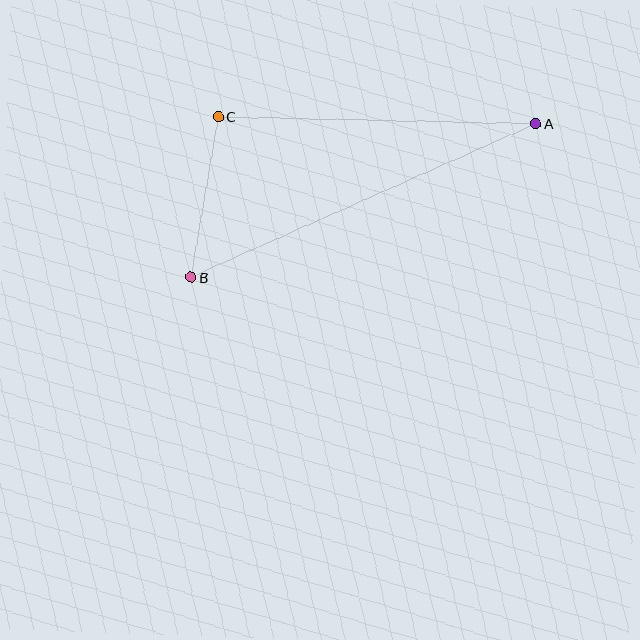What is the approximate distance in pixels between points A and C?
The distance between A and C is approximately 317 pixels.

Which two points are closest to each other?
Points B and C are closest to each other.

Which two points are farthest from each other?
Points A and B are farthest from each other.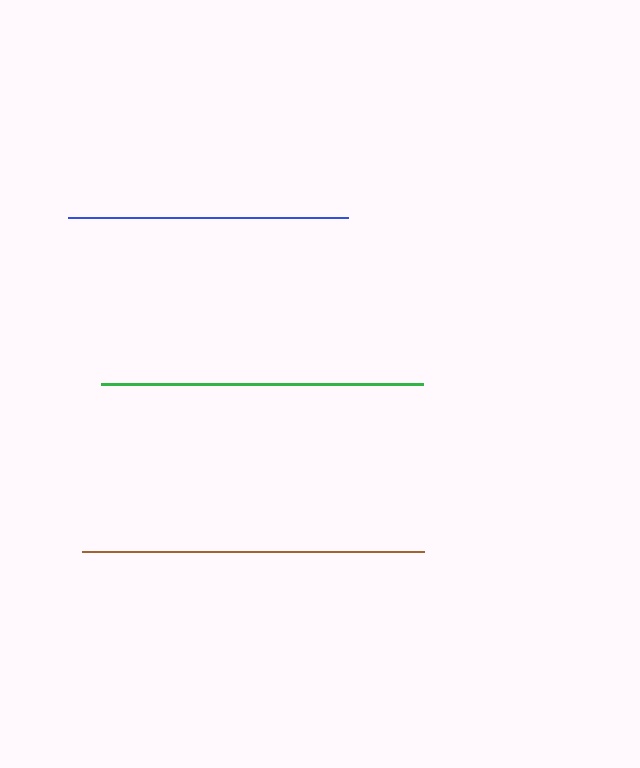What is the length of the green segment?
The green segment is approximately 322 pixels long.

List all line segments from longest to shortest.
From longest to shortest: brown, green, blue.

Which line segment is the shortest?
The blue line is the shortest at approximately 279 pixels.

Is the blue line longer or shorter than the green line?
The green line is longer than the blue line.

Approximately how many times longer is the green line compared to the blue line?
The green line is approximately 1.2 times the length of the blue line.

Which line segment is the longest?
The brown line is the longest at approximately 342 pixels.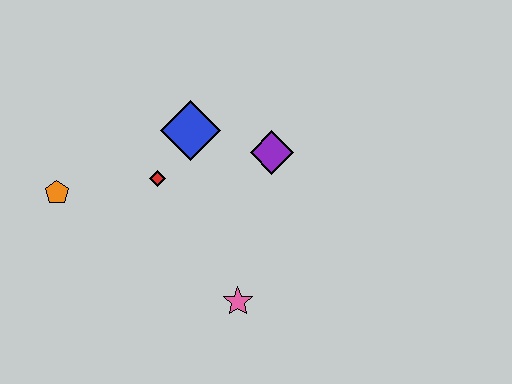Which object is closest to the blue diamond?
The red diamond is closest to the blue diamond.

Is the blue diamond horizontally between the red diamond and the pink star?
Yes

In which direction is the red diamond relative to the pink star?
The red diamond is above the pink star.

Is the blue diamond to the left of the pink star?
Yes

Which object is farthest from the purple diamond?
The orange pentagon is farthest from the purple diamond.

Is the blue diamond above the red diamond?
Yes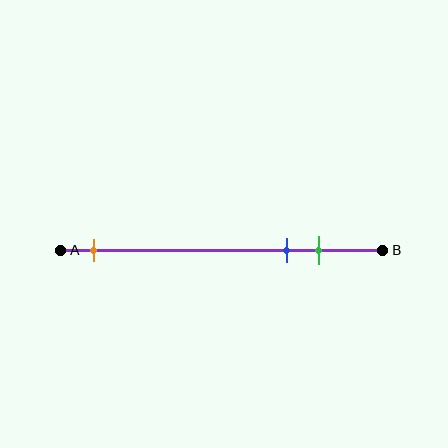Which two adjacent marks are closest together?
The blue and green marks are the closest adjacent pair.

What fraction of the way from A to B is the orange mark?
The orange mark is approximately 10% (0.1) of the way from A to B.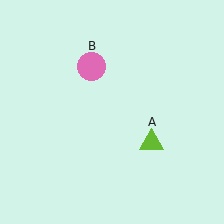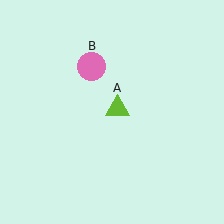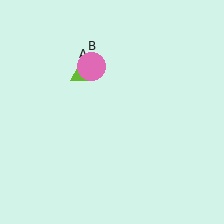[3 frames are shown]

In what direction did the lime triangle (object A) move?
The lime triangle (object A) moved up and to the left.